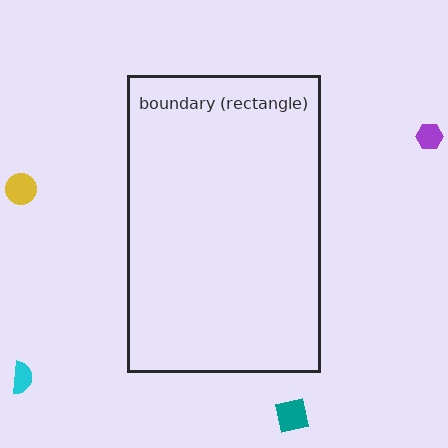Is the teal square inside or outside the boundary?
Outside.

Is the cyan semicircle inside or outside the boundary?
Outside.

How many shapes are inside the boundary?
0 inside, 4 outside.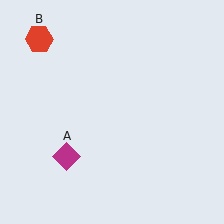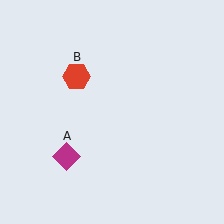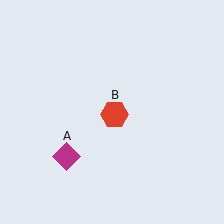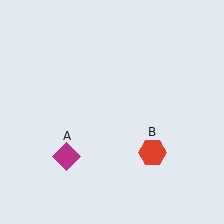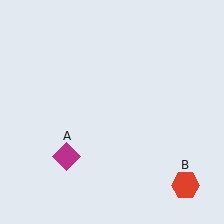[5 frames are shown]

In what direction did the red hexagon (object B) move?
The red hexagon (object B) moved down and to the right.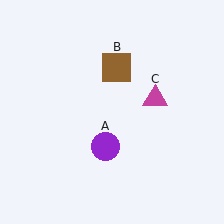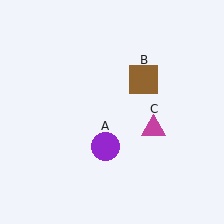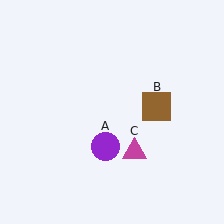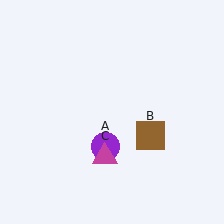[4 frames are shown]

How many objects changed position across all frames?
2 objects changed position: brown square (object B), magenta triangle (object C).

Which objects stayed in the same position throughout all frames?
Purple circle (object A) remained stationary.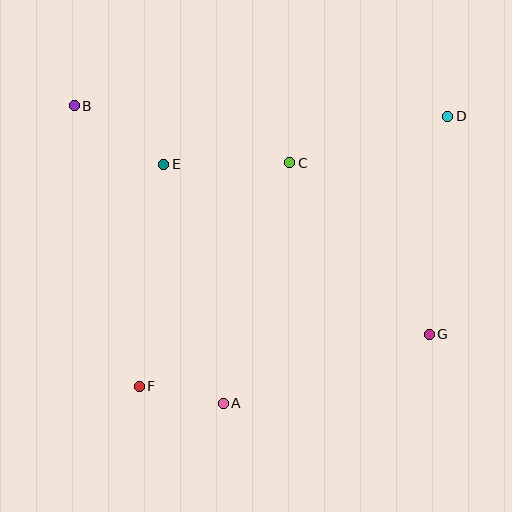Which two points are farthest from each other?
Points B and G are farthest from each other.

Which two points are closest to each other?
Points A and F are closest to each other.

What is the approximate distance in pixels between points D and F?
The distance between D and F is approximately 410 pixels.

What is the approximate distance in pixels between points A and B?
The distance between A and B is approximately 333 pixels.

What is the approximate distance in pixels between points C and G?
The distance between C and G is approximately 221 pixels.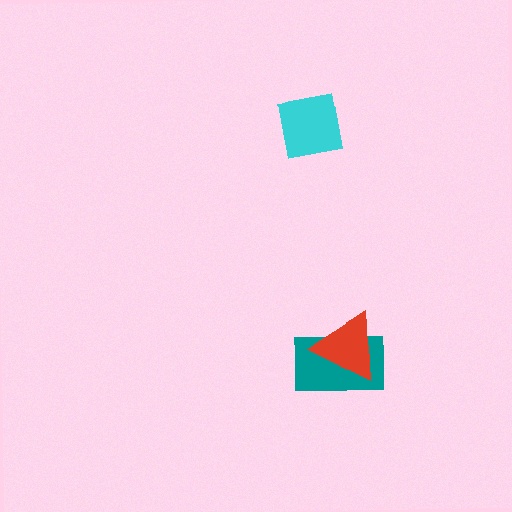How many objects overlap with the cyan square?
0 objects overlap with the cyan square.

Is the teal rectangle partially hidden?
Yes, it is partially covered by another shape.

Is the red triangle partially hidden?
No, no other shape covers it.